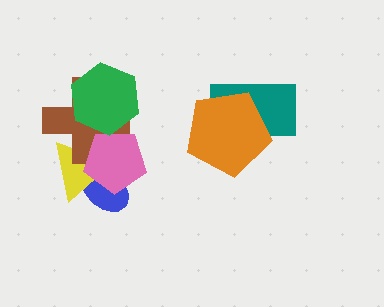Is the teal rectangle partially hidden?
Yes, it is partially covered by another shape.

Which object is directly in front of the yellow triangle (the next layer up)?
The brown cross is directly in front of the yellow triangle.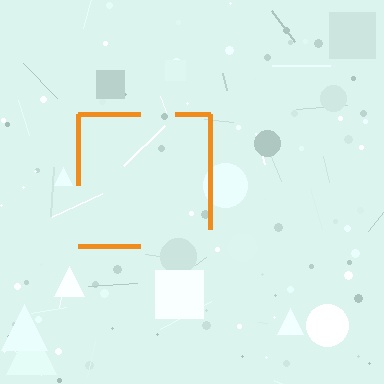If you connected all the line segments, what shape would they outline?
They would outline a square.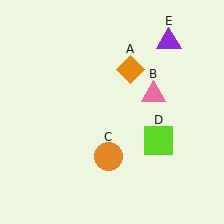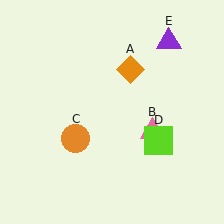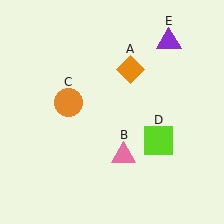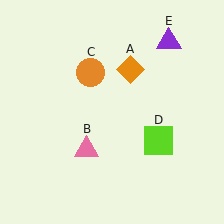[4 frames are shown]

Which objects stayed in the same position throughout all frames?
Orange diamond (object A) and lime square (object D) and purple triangle (object E) remained stationary.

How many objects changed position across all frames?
2 objects changed position: pink triangle (object B), orange circle (object C).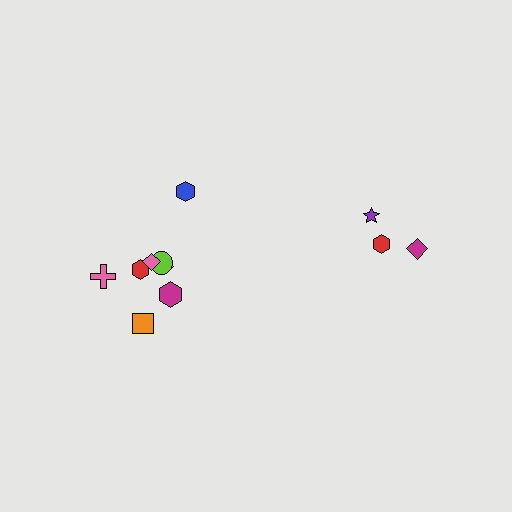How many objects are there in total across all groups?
There are 11 objects.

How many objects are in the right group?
There are 3 objects.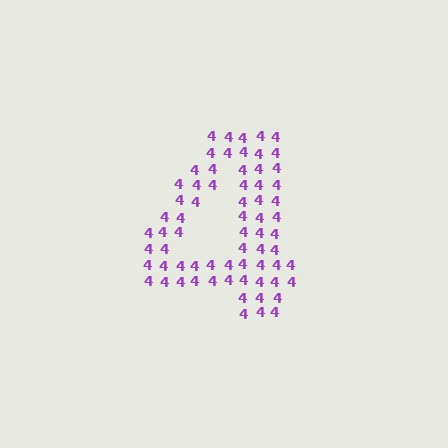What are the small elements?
The small elements are digit 4's.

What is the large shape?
The large shape is the digit 4.